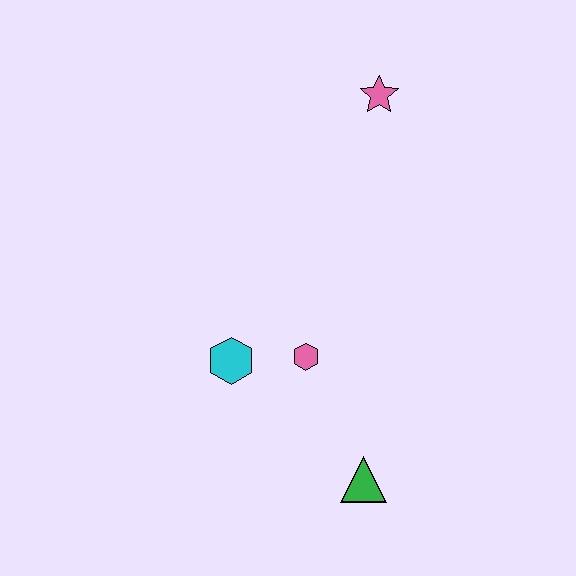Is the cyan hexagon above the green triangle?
Yes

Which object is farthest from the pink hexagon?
The pink star is farthest from the pink hexagon.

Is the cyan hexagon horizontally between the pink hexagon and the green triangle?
No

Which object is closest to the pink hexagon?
The cyan hexagon is closest to the pink hexagon.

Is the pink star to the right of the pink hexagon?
Yes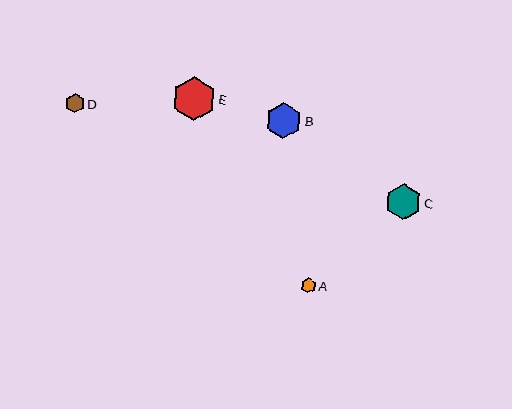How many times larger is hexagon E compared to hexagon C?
Hexagon E is approximately 1.2 times the size of hexagon C.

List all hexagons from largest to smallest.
From largest to smallest: E, C, B, D, A.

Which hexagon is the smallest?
Hexagon A is the smallest with a size of approximately 15 pixels.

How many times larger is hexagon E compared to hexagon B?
Hexagon E is approximately 1.2 times the size of hexagon B.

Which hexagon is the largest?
Hexagon E is the largest with a size of approximately 44 pixels.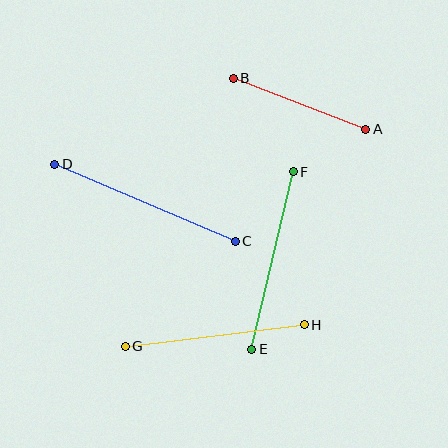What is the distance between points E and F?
The distance is approximately 182 pixels.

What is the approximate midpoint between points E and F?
The midpoint is at approximately (273, 261) pixels.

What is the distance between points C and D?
The distance is approximately 196 pixels.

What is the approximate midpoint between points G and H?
The midpoint is at approximately (215, 336) pixels.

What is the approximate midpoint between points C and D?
The midpoint is at approximately (145, 203) pixels.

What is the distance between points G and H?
The distance is approximately 180 pixels.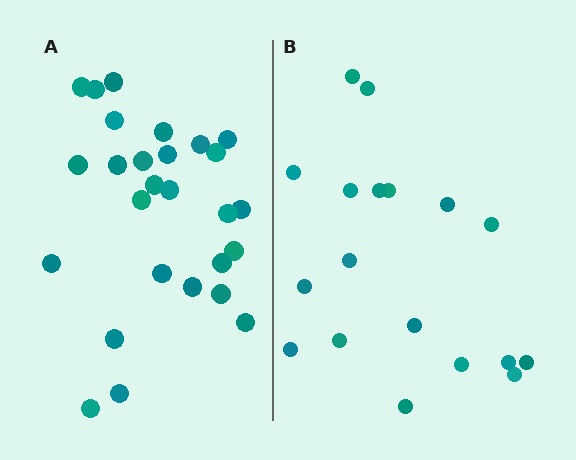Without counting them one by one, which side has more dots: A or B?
Region A (the left region) has more dots.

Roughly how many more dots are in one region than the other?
Region A has roughly 8 or so more dots than region B.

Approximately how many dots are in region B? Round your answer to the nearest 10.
About 20 dots. (The exact count is 18, which rounds to 20.)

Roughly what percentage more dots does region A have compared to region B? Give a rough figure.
About 50% more.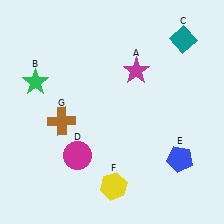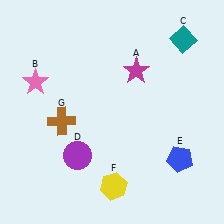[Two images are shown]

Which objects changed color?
B changed from green to pink. D changed from magenta to purple.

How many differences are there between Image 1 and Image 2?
There are 2 differences between the two images.